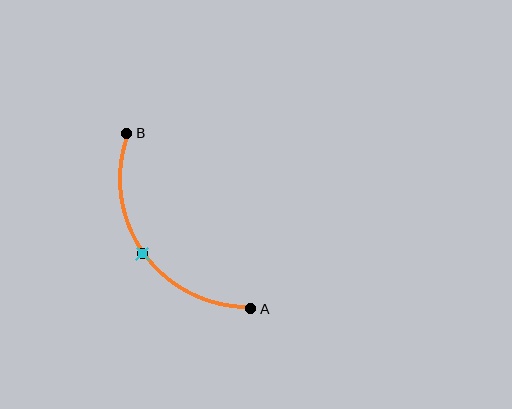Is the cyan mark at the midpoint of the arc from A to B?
Yes. The cyan mark lies on the arc at equal arc-length from both A and B — it is the arc midpoint.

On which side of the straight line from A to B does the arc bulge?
The arc bulges below and to the left of the straight line connecting A and B.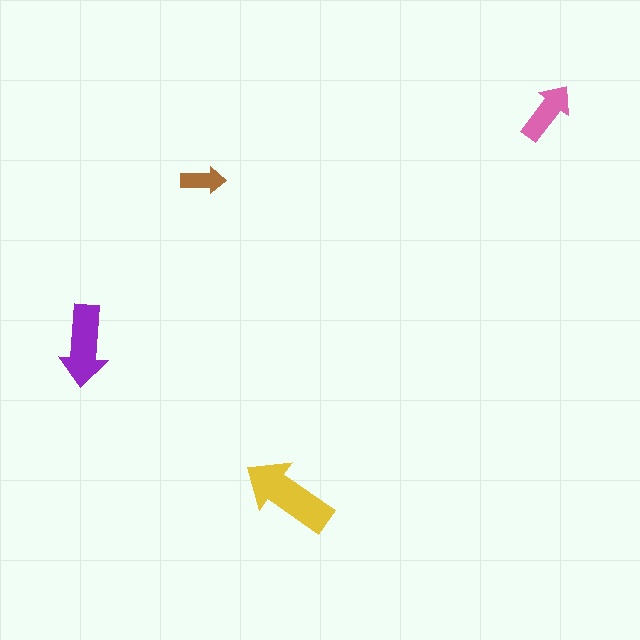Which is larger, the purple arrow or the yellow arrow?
The yellow one.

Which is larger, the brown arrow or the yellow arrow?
The yellow one.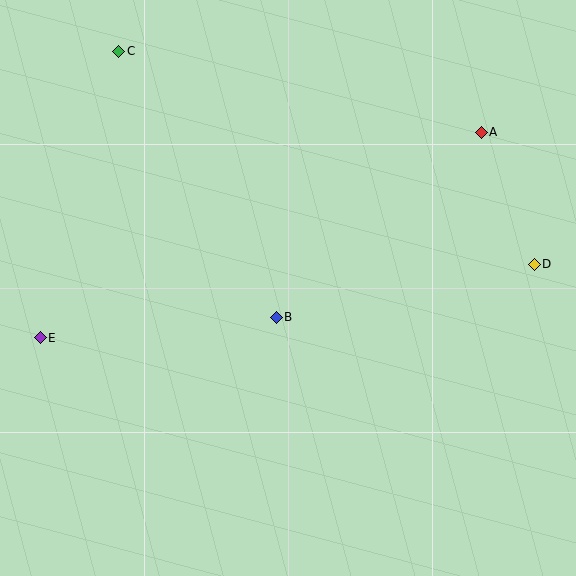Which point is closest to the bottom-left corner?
Point E is closest to the bottom-left corner.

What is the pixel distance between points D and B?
The distance between D and B is 263 pixels.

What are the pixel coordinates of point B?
Point B is at (276, 317).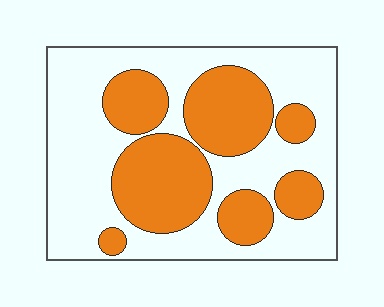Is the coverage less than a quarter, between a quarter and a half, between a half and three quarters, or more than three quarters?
Between a quarter and a half.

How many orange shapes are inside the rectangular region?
7.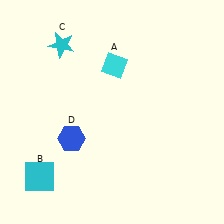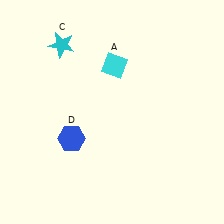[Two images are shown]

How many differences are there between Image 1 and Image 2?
There is 1 difference between the two images.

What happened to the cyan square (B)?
The cyan square (B) was removed in Image 2. It was in the bottom-left area of Image 1.